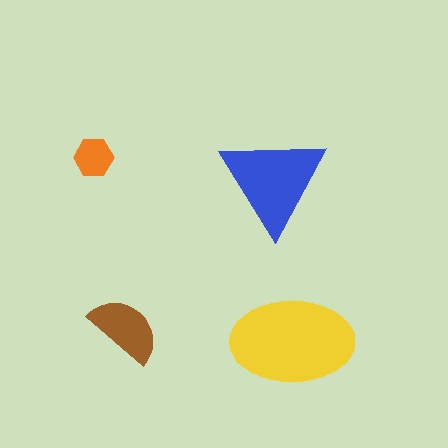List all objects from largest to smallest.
The yellow ellipse, the blue triangle, the brown semicircle, the orange hexagon.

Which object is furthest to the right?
The yellow ellipse is rightmost.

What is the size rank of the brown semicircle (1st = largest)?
3rd.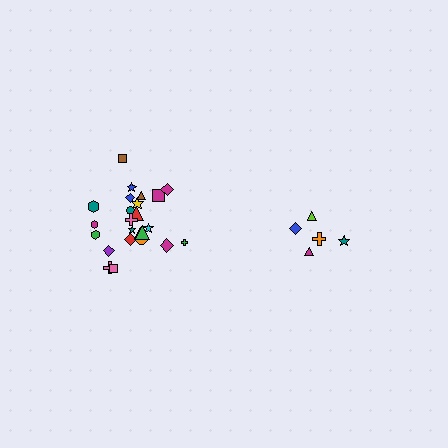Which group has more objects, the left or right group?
The left group.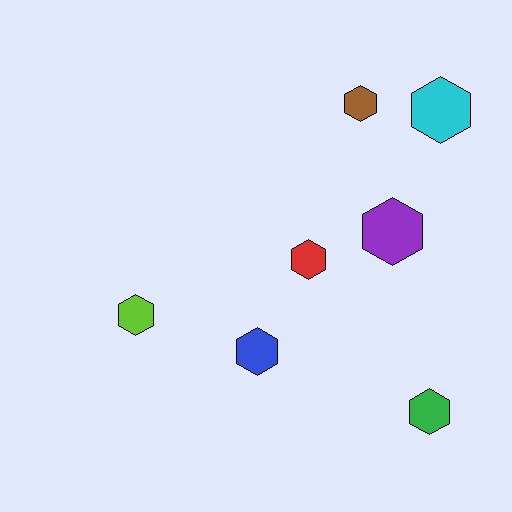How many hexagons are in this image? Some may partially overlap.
There are 7 hexagons.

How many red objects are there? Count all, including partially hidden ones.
There is 1 red object.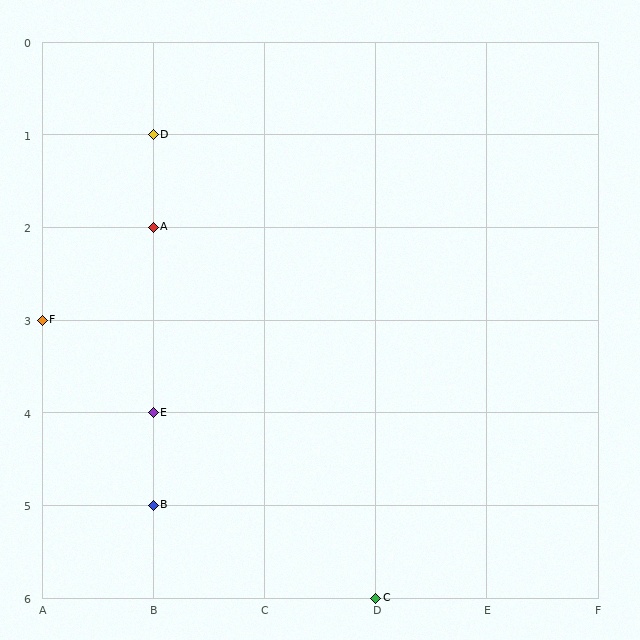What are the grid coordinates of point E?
Point E is at grid coordinates (B, 4).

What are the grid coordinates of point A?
Point A is at grid coordinates (B, 2).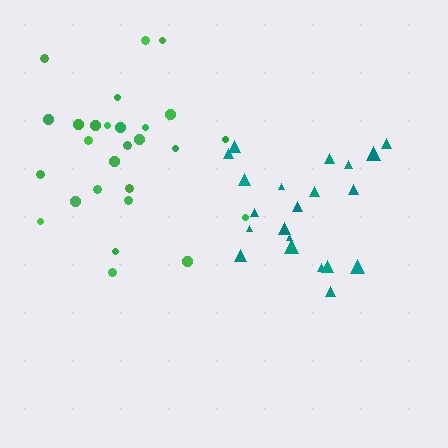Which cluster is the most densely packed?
Teal.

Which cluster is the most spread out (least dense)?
Green.